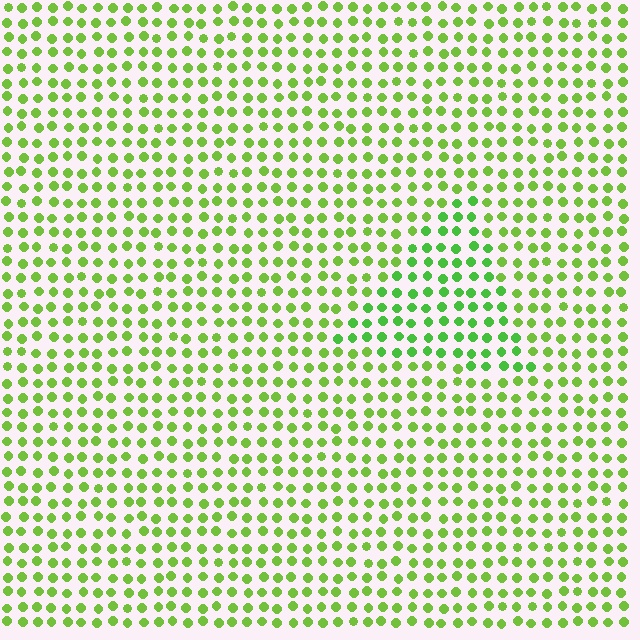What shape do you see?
I see a triangle.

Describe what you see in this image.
The image is filled with small lime elements in a uniform arrangement. A triangle-shaped region is visible where the elements are tinted to a slightly different hue, forming a subtle color boundary.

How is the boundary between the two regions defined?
The boundary is defined purely by a slight shift in hue (about 21 degrees). Spacing, size, and orientation are identical on both sides.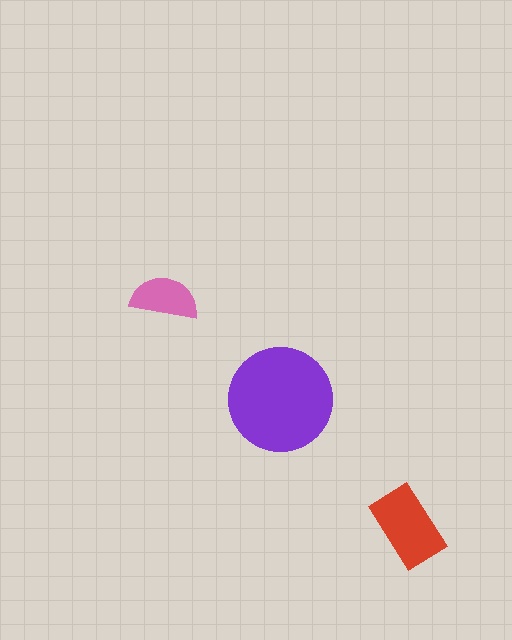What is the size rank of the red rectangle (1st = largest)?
2nd.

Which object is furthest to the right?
The red rectangle is rightmost.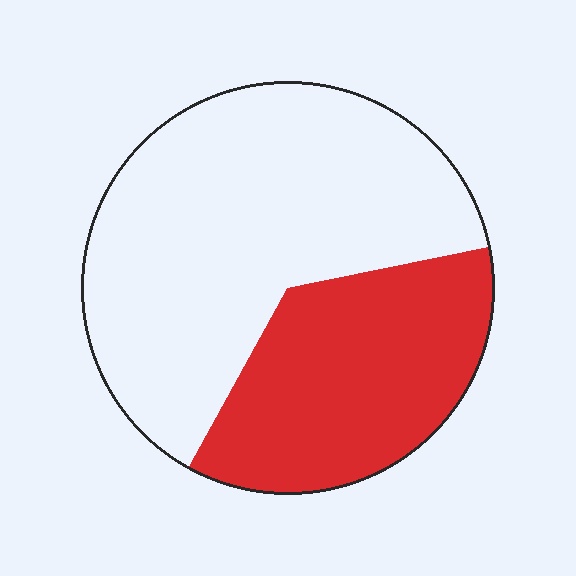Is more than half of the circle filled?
No.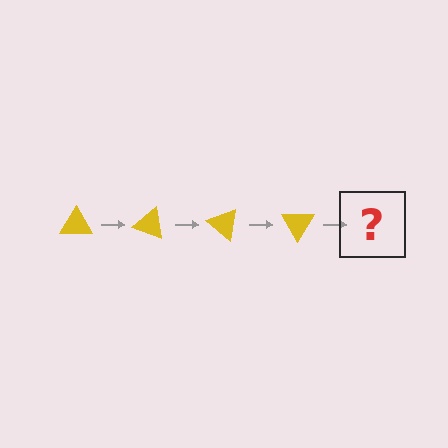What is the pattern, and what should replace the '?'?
The pattern is that the triangle rotates 20 degrees each step. The '?' should be a yellow triangle rotated 80 degrees.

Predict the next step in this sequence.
The next step is a yellow triangle rotated 80 degrees.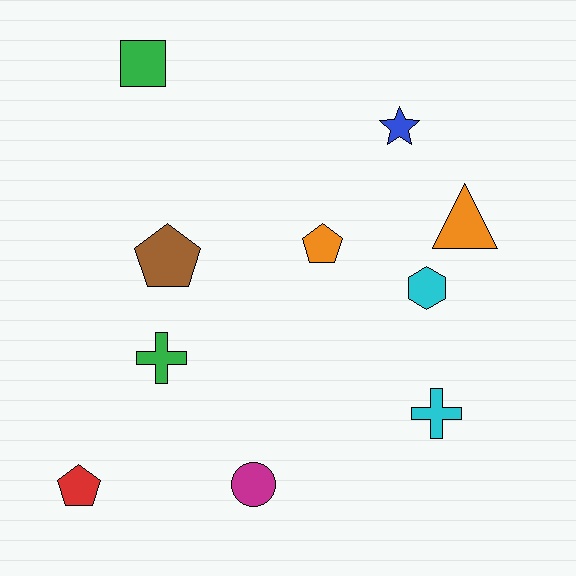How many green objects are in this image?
There are 2 green objects.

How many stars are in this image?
There is 1 star.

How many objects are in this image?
There are 10 objects.